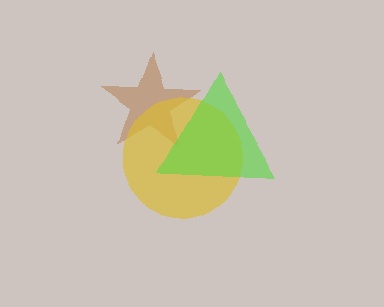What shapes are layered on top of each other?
The layered shapes are: a brown star, a yellow circle, a lime triangle.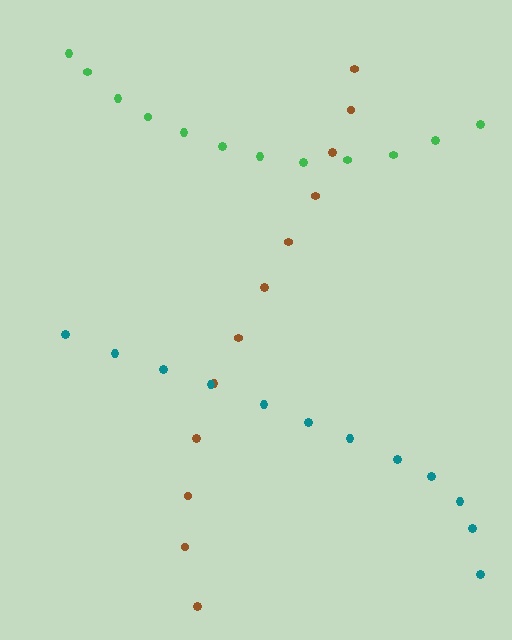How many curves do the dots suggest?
There are 3 distinct paths.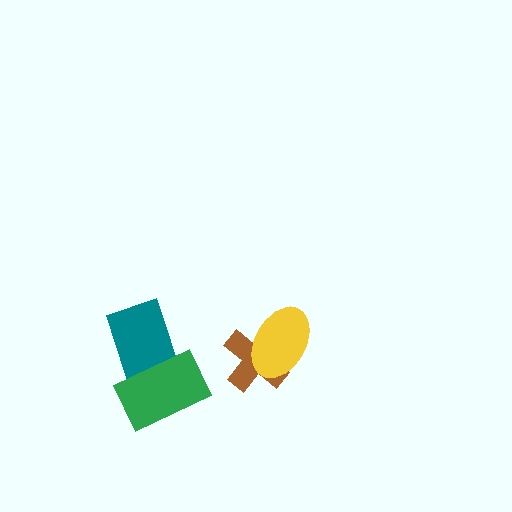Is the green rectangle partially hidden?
No, no other shape covers it.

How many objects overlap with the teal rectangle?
1 object overlaps with the teal rectangle.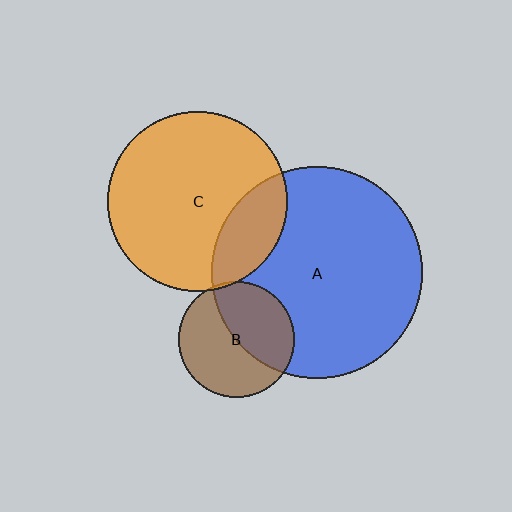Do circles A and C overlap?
Yes.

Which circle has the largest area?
Circle A (blue).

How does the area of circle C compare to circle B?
Approximately 2.4 times.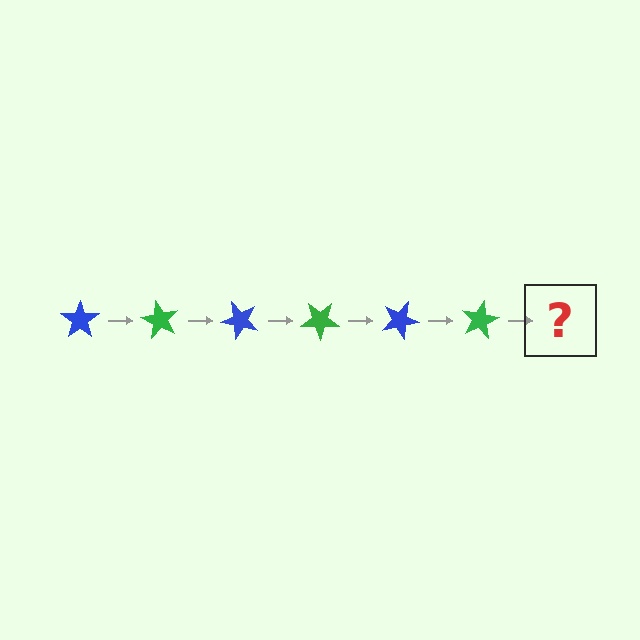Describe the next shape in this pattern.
It should be a blue star, rotated 360 degrees from the start.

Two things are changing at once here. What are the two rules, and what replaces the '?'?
The two rules are that it rotates 60 degrees each step and the color cycles through blue and green. The '?' should be a blue star, rotated 360 degrees from the start.